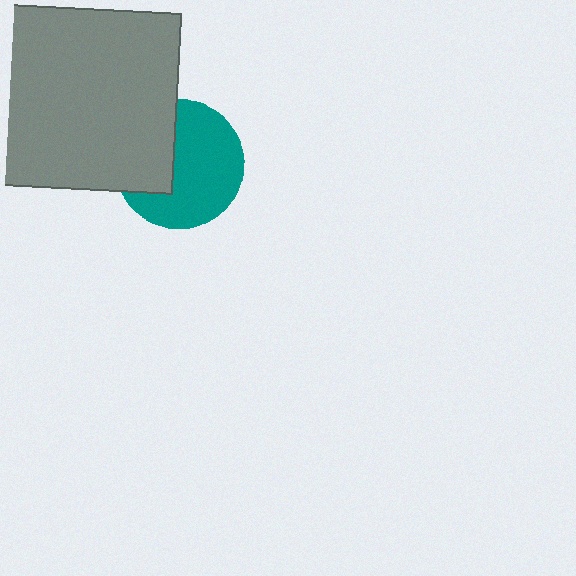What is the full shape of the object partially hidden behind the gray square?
The partially hidden object is a teal circle.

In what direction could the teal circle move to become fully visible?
The teal circle could move right. That would shift it out from behind the gray square entirely.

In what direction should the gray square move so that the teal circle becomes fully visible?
The gray square should move left. That is the shortest direction to clear the overlap and leave the teal circle fully visible.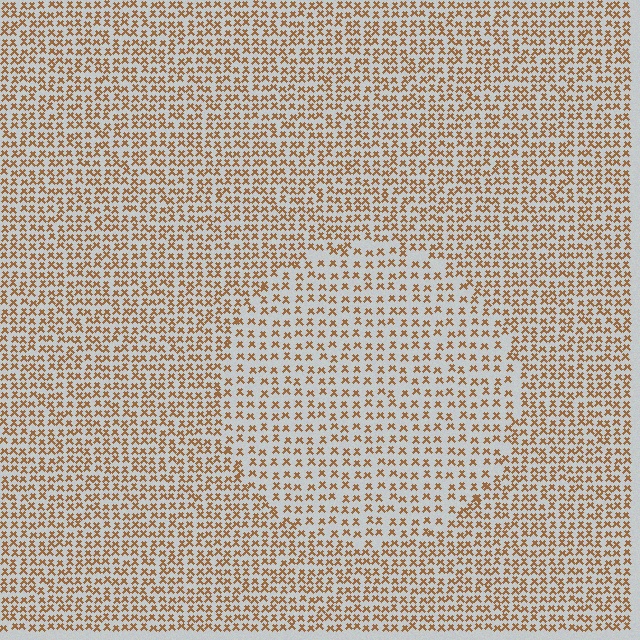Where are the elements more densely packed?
The elements are more densely packed outside the circle boundary.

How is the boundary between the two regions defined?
The boundary is defined by a change in element density (approximately 1.6x ratio). All elements are the same color, size, and shape.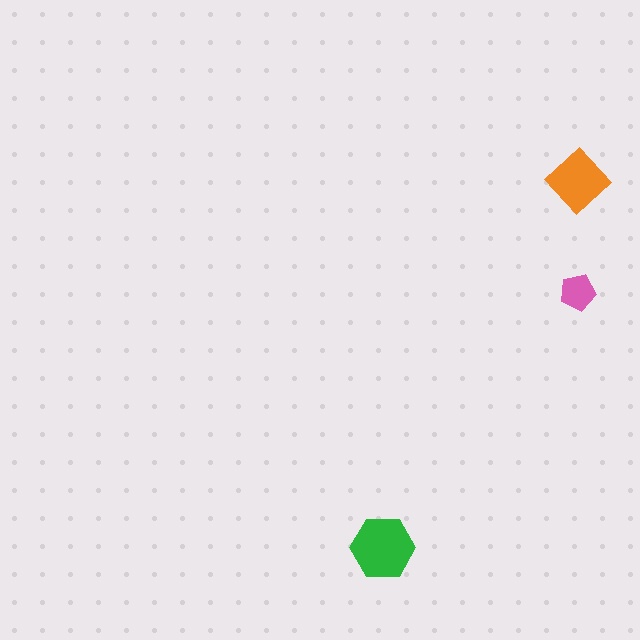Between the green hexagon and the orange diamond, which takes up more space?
The green hexagon.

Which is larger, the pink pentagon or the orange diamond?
The orange diamond.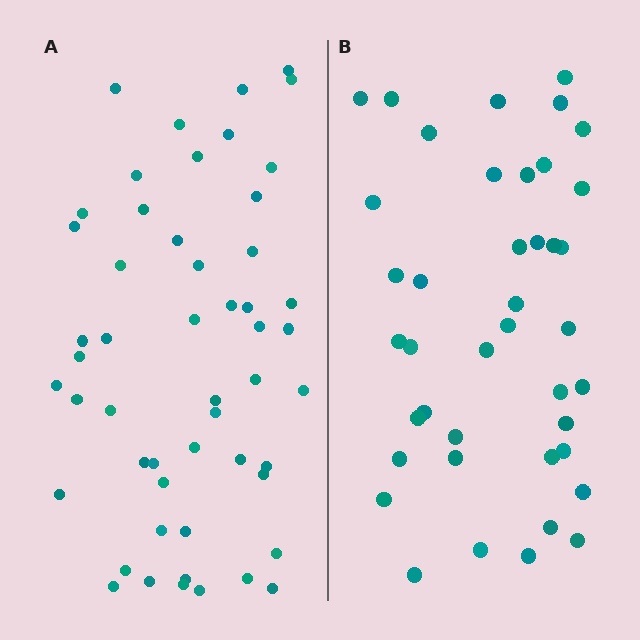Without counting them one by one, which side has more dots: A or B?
Region A (the left region) has more dots.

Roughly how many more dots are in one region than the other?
Region A has roughly 12 or so more dots than region B.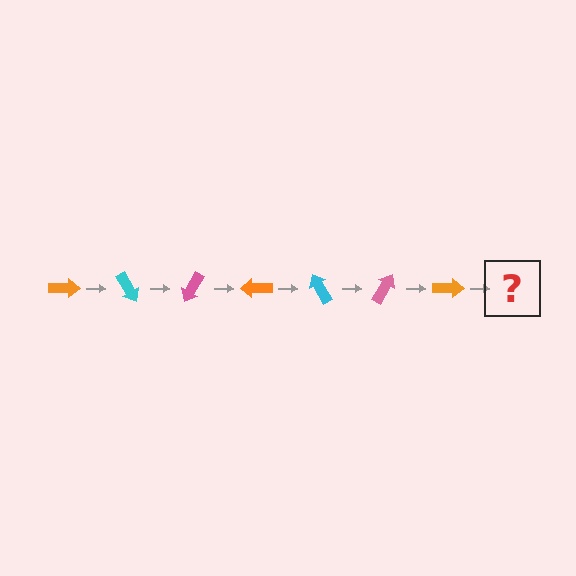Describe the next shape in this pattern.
It should be a cyan arrow, rotated 420 degrees from the start.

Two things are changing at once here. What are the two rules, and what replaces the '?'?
The two rules are that it rotates 60 degrees each step and the color cycles through orange, cyan, and pink. The '?' should be a cyan arrow, rotated 420 degrees from the start.